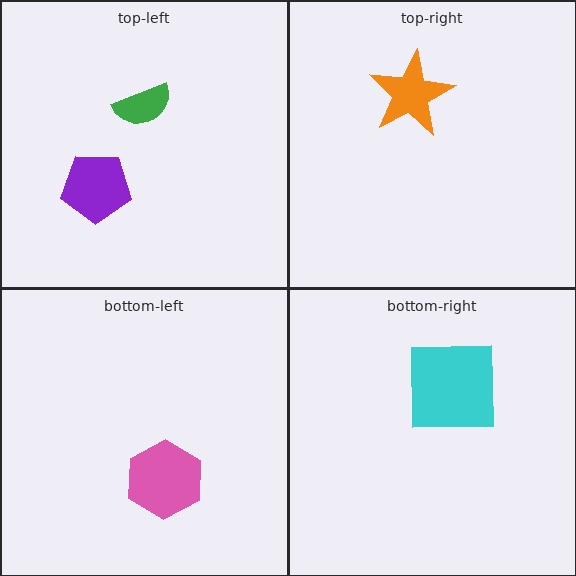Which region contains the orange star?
The top-right region.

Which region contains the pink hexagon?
The bottom-left region.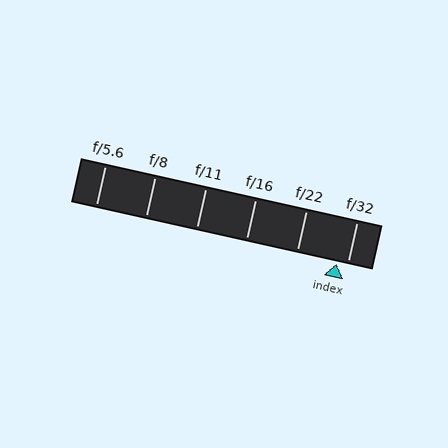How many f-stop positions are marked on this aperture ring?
There are 6 f-stop positions marked.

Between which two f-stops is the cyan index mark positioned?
The index mark is between f/22 and f/32.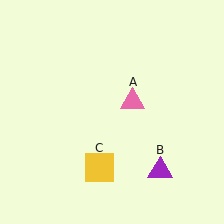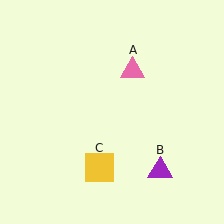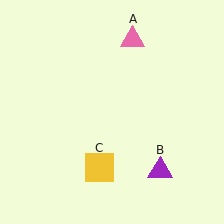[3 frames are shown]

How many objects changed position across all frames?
1 object changed position: pink triangle (object A).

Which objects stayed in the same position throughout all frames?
Purple triangle (object B) and yellow square (object C) remained stationary.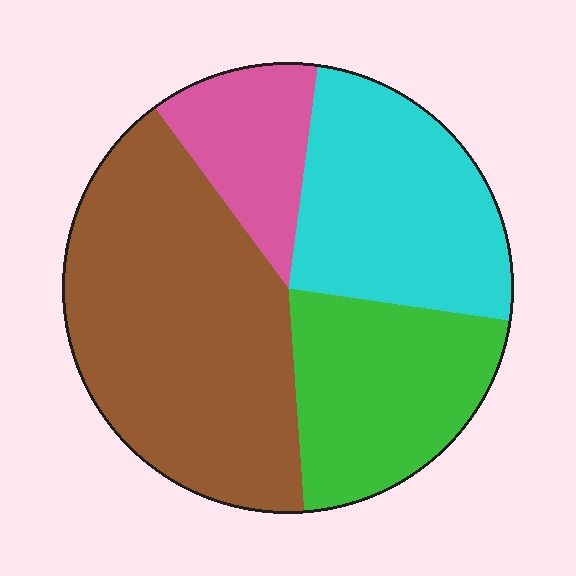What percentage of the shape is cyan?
Cyan covers around 25% of the shape.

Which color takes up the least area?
Pink, at roughly 10%.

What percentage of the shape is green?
Green takes up about one fifth (1/5) of the shape.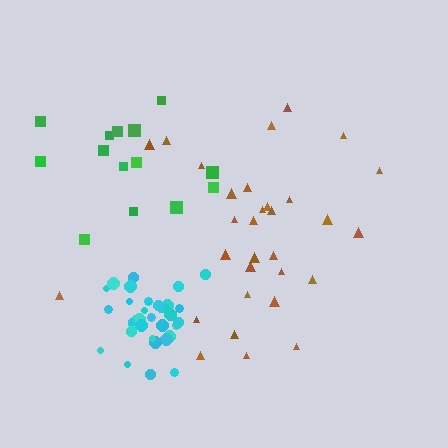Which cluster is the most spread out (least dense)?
Green.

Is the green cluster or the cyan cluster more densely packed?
Cyan.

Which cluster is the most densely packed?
Cyan.